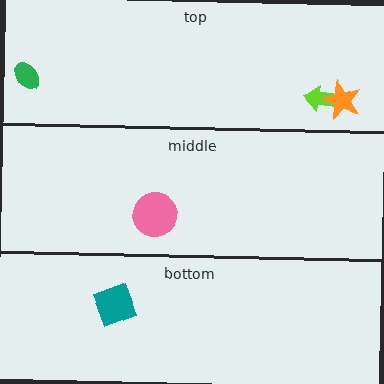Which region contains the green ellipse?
The top region.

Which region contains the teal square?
The bottom region.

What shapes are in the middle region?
The pink circle.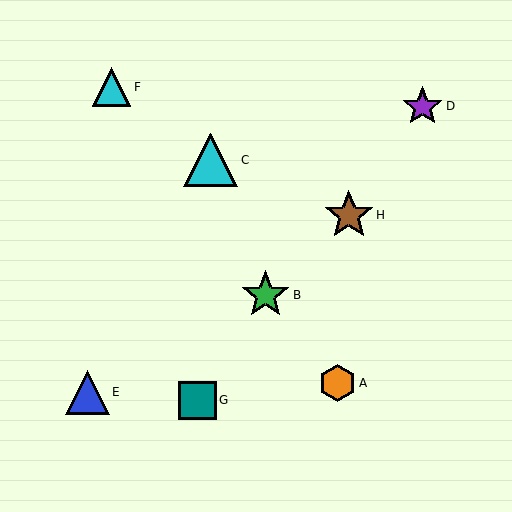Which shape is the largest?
The cyan triangle (labeled C) is the largest.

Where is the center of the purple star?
The center of the purple star is at (423, 106).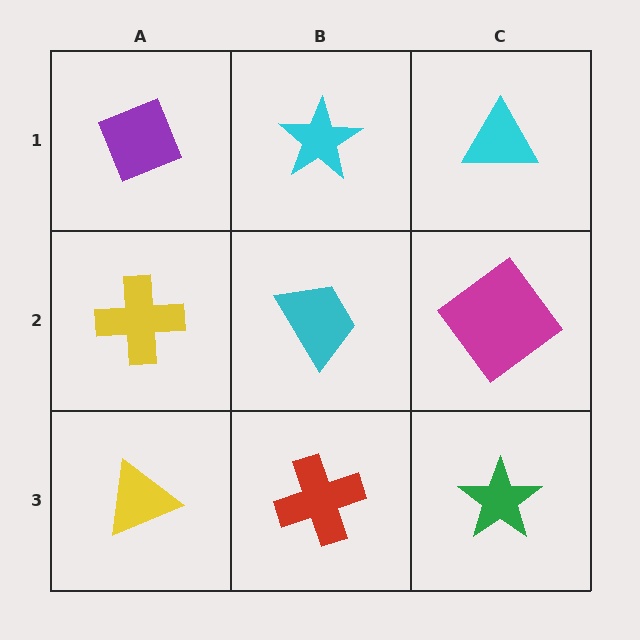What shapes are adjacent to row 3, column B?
A cyan trapezoid (row 2, column B), a yellow triangle (row 3, column A), a green star (row 3, column C).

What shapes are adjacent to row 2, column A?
A purple diamond (row 1, column A), a yellow triangle (row 3, column A), a cyan trapezoid (row 2, column B).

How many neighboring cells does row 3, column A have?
2.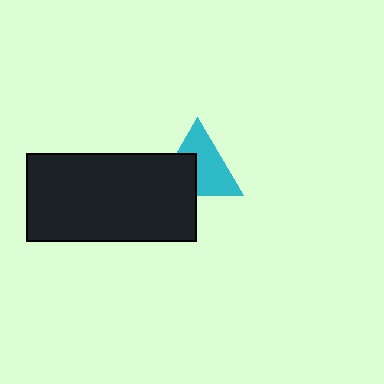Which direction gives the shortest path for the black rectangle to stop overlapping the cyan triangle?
Moving toward the lower-left gives the shortest separation.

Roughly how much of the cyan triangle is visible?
About half of it is visible (roughly 61%).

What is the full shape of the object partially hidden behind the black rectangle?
The partially hidden object is a cyan triangle.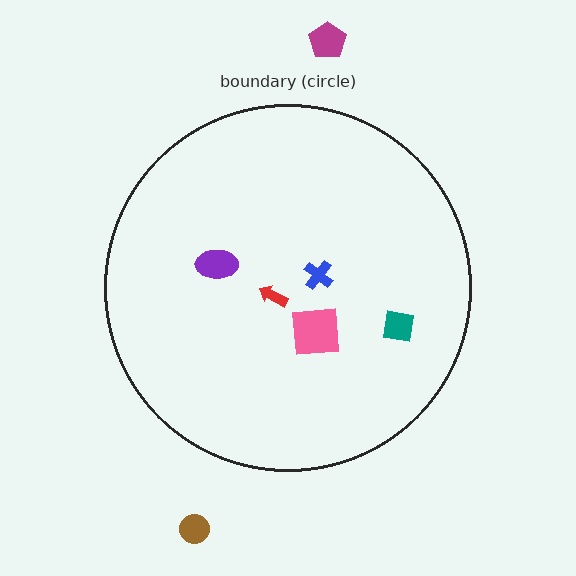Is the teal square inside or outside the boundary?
Inside.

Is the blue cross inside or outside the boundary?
Inside.